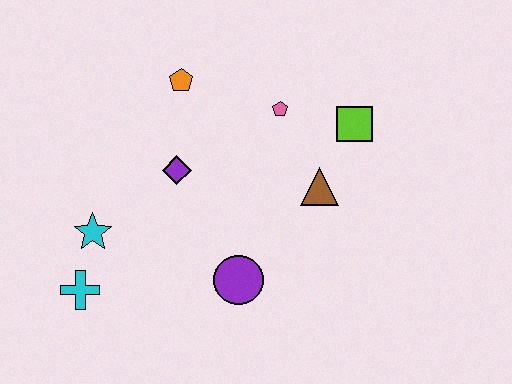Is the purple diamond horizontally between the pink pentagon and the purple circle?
No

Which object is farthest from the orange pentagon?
The cyan cross is farthest from the orange pentagon.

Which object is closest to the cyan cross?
The cyan star is closest to the cyan cross.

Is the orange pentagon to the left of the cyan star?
No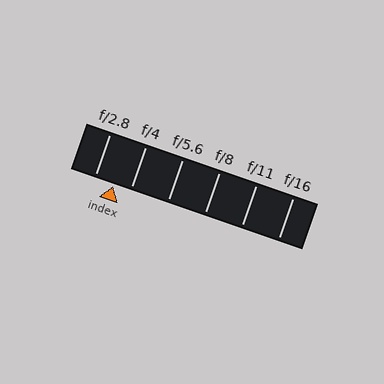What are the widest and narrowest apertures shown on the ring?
The widest aperture shown is f/2.8 and the narrowest is f/16.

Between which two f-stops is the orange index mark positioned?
The index mark is between f/2.8 and f/4.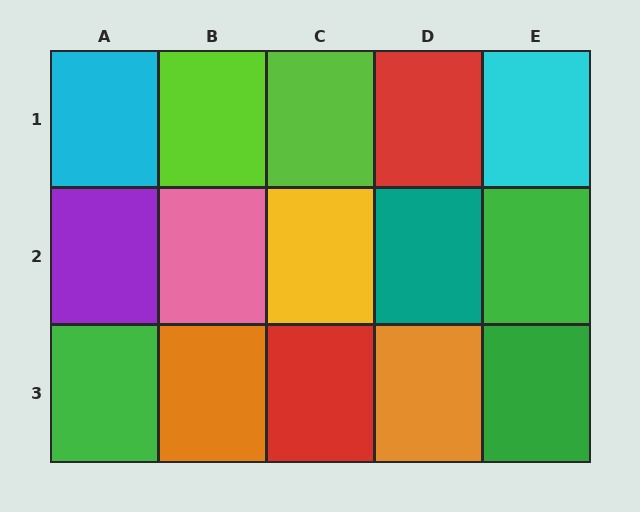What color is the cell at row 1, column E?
Cyan.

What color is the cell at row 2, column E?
Green.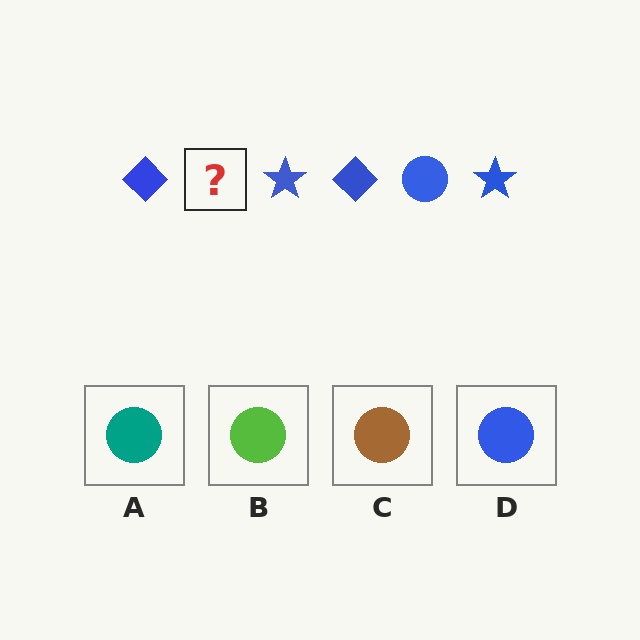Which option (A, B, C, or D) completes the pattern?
D.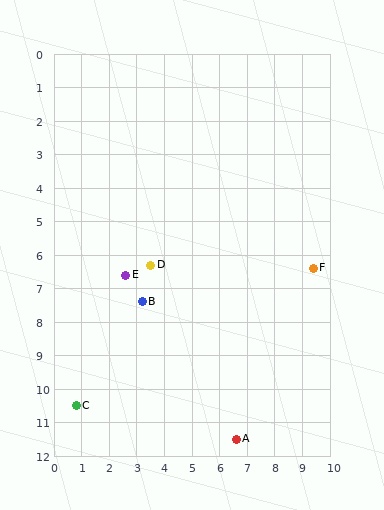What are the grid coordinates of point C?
Point C is at approximately (0.8, 10.5).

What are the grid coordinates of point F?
Point F is at approximately (9.4, 6.4).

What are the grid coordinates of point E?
Point E is at approximately (2.6, 6.6).